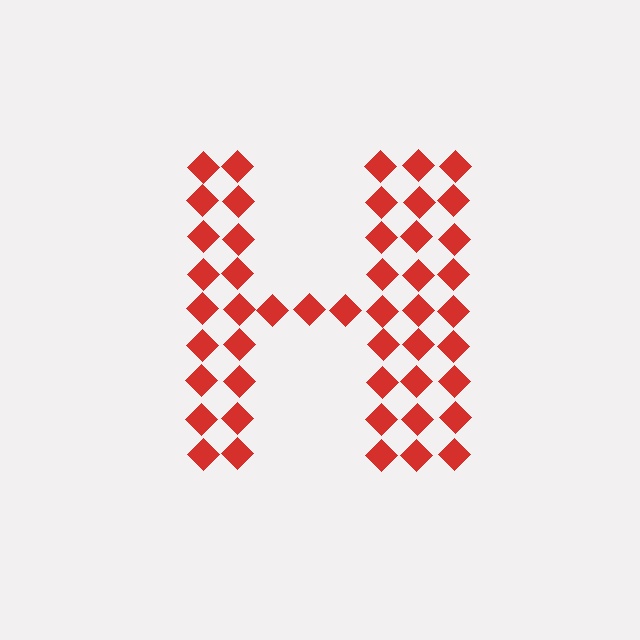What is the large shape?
The large shape is the letter H.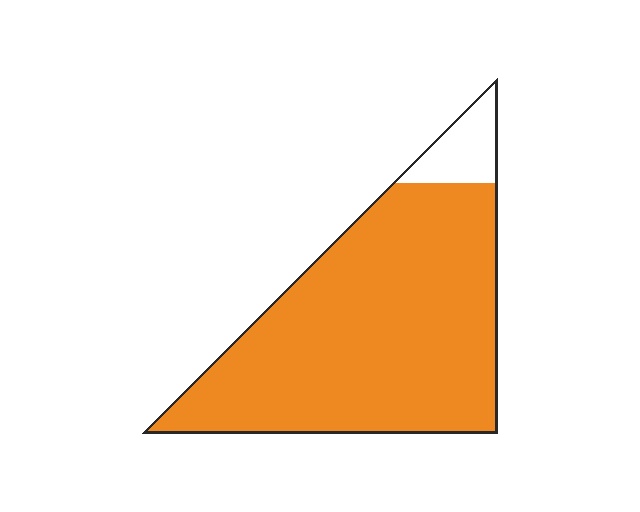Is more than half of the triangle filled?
Yes.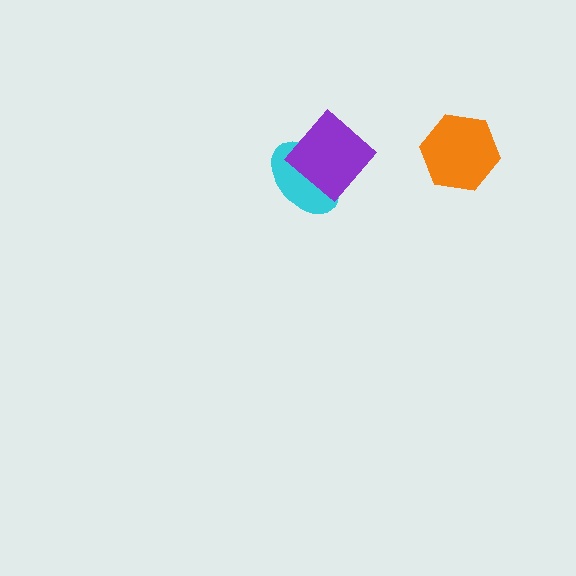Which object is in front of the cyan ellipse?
The purple diamond is in front of the cyan ellipse.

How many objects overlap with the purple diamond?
1 object overlaps with the purple diamond.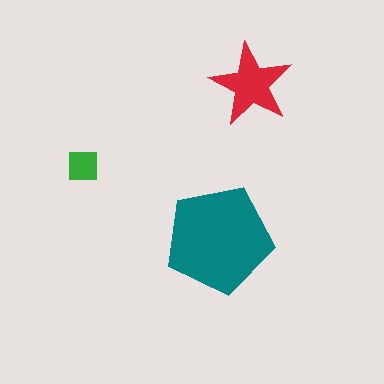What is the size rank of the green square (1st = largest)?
3rd.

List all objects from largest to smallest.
The teal pentagon, the red star, the green square.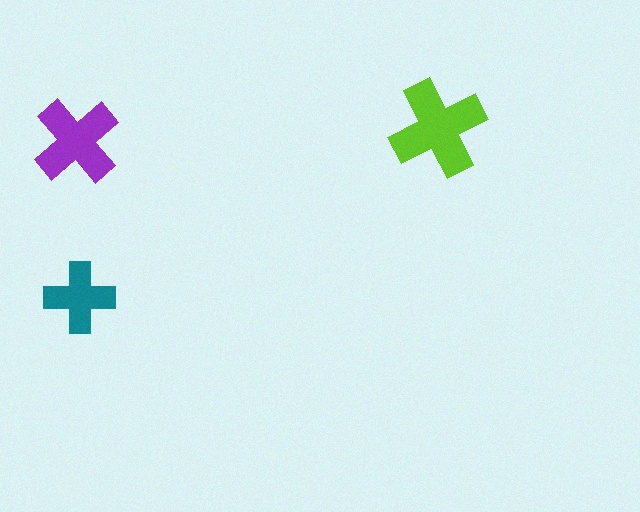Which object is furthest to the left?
The purple cross is leftmost.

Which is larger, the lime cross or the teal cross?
The lime one.